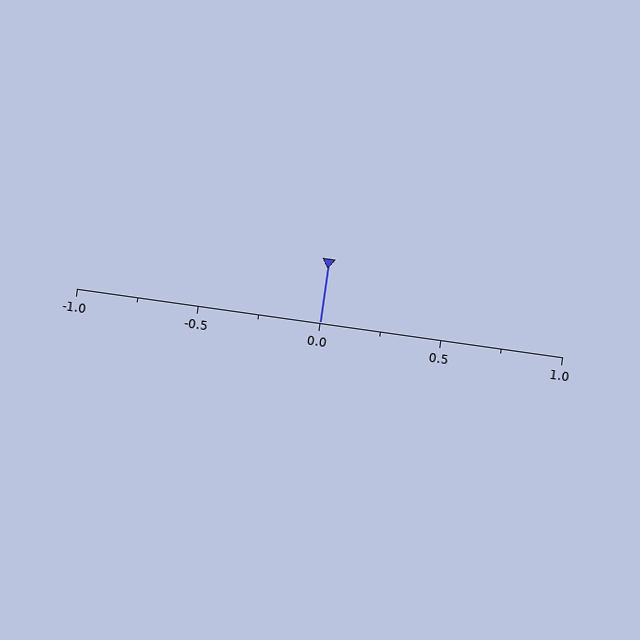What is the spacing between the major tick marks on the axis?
The major ticks are spaced 0.5 apart.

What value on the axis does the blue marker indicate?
The marker indicates approximately 0.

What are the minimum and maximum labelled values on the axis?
The axis runs from -1.0 to 1.0.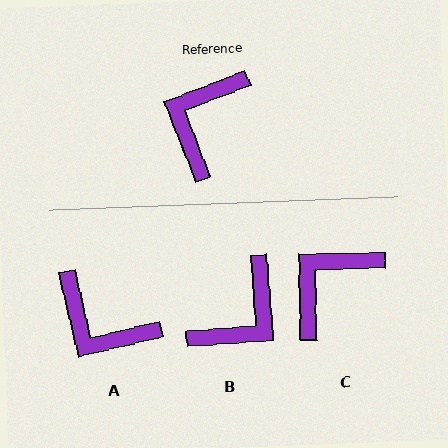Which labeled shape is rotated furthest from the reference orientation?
B, about 163 degrees away.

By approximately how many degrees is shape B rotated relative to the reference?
Approximately 163 degrees counter-clockwise.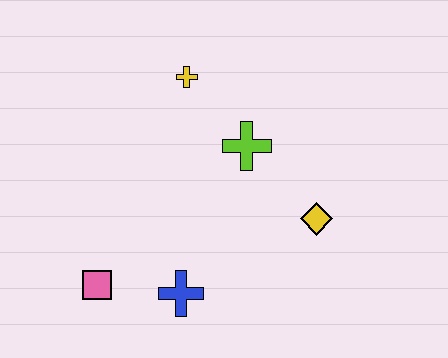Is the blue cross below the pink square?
Yes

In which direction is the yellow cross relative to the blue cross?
The yellow cross is above the blue cross.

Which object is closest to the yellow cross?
The lime cross is closest to the yellow cross.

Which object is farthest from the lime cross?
The pink square is farthest from the lime cross.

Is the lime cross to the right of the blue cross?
Yes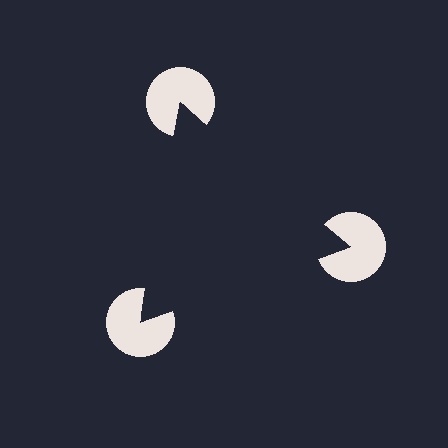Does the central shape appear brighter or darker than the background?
It typically appears slightly darker than the background, even though no actual brightness change is drawn.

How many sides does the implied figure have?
3 sides.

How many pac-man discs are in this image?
There are 3 — one at each vertex of the illusory triangle.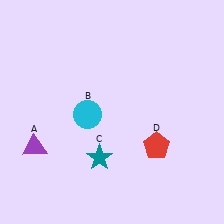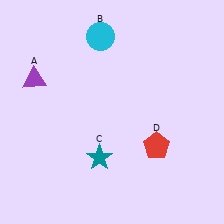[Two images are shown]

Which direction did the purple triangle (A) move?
The purple triangle (A) moved up.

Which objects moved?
The objects that moved are: the purple triangle (A), the cyan circle (B).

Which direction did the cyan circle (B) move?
The cyan circle (B) moved up.